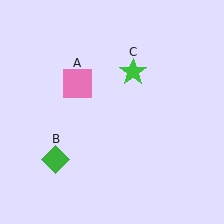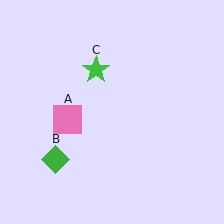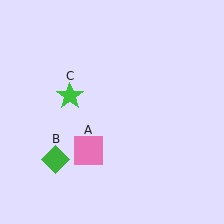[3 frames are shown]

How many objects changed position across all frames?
2 objects changed position: pink square (object A), green star (object C).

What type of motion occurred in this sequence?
The pink square (object A), green star (object C) rotated counterclockwise around the center of the scene.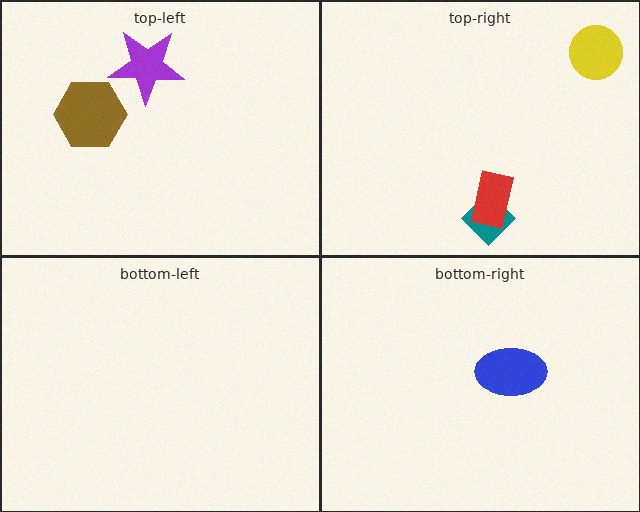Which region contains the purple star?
The top-left region.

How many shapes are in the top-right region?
3.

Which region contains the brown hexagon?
The top-left region.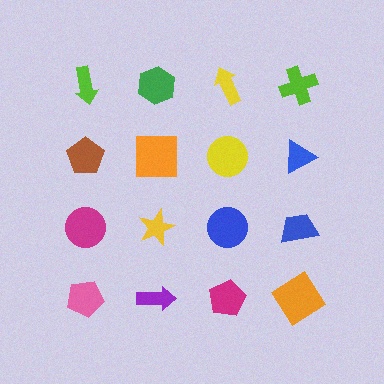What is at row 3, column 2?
A yellow star.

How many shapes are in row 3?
4 shapes.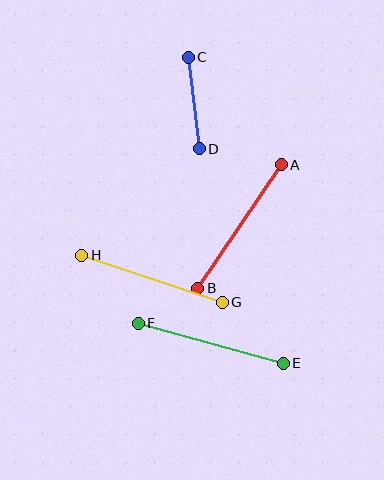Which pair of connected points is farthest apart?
Points E and F are farthest apart.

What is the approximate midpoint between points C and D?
The midpoint is at approximately (194, 103) pixels.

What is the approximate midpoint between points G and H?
The midpoint is at approximately (152, 279) pixels.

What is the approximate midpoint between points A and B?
The midpoint is at approximately (239, 227) pixels.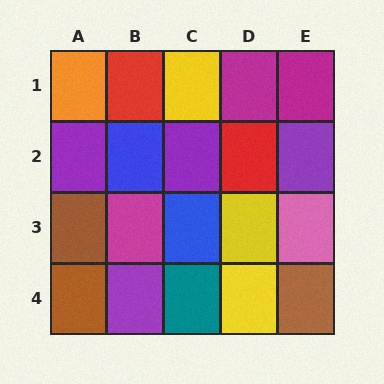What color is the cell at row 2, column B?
Blue.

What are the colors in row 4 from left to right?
Brown, purple, teal, yellow, brown.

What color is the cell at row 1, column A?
Orange.